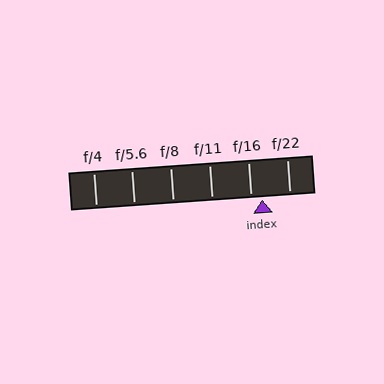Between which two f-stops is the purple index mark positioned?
The index mark is between f/16 and f/22.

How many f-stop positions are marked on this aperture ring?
There are 6 f-stop positions marked.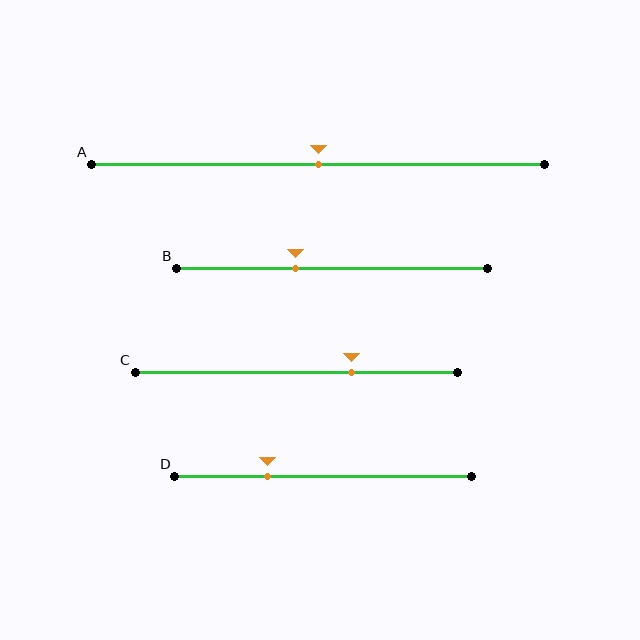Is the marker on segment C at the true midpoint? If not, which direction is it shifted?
No, the marker on segment C is shifted to the right by about 17% of the segment length.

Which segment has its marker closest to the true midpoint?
Segment A has its marker closest to the true midpoint.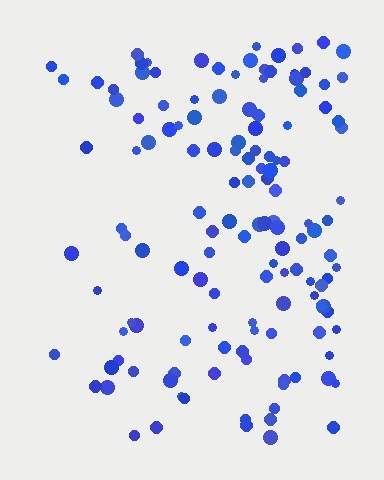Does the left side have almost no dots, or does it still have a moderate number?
Still a moderate number, just noticeably fewer than the right.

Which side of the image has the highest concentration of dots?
The right.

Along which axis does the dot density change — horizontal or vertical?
Horizontal.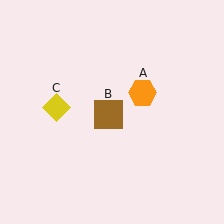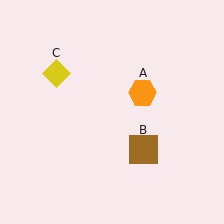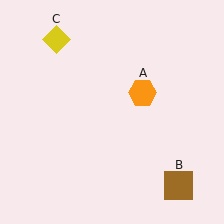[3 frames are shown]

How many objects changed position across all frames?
2 objects changed position: brown square (object B), yellow diamond (object C).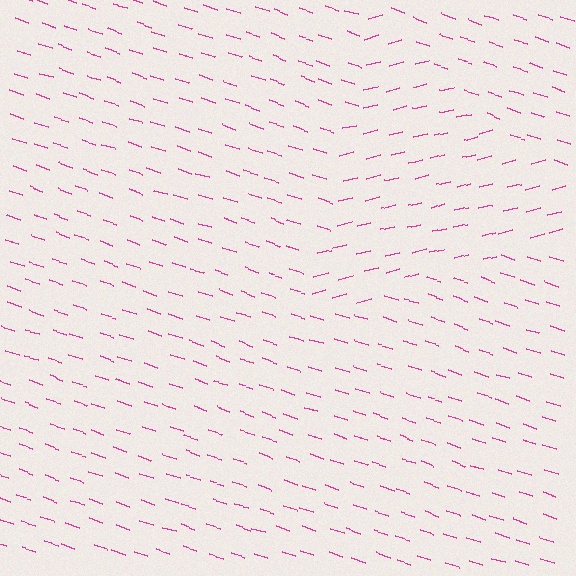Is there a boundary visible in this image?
Yes, there is a texture boundary formed by a change in line orientation.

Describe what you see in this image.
The image is filled with small magenta line segments. A triangle region in the image has lines oriented differently from the surrounding lines, creating a visible texture boundary.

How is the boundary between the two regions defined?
The boundary is defined purely by a change in line orientation (approximately 32 degrees difference). All lines are the same color and thickness.